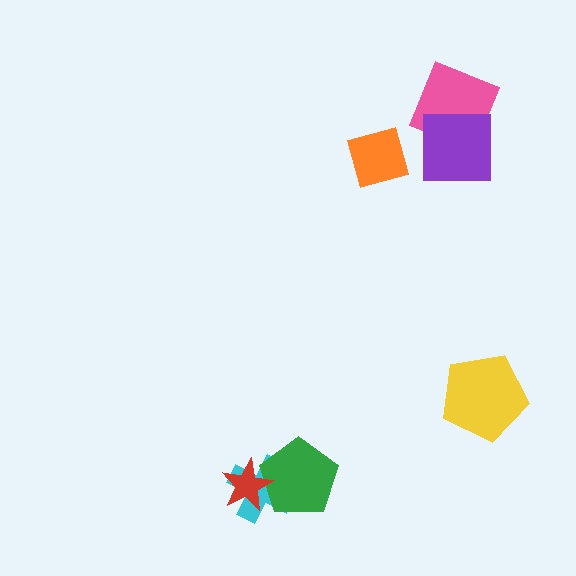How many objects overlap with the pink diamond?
1 object overlaps with the pink diamond.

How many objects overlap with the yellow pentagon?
0 objects overlap with the yellow pentagon.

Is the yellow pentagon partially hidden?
No, no other shape covers it.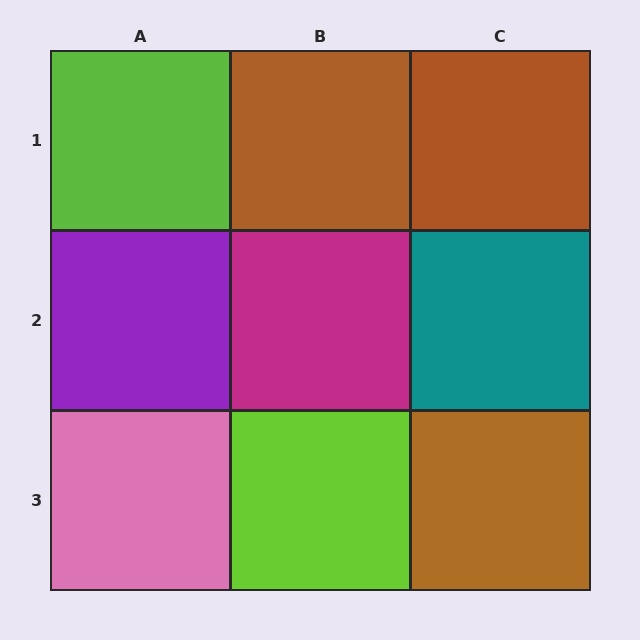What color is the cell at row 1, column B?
Brown.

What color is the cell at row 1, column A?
Lime.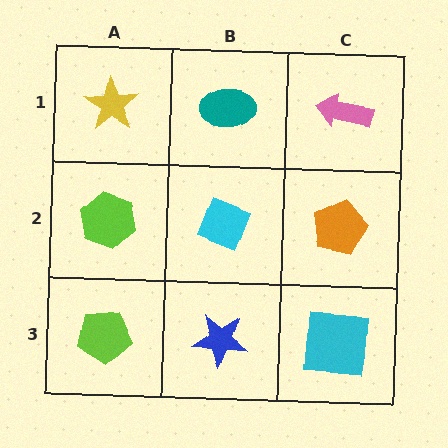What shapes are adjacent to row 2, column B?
A teal ellipse (row 1, column B), a blue star (row 3, column B), a lime hexagon (row 2, column A), an orange pentagon (row 2, column C).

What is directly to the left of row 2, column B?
A lime hexagon.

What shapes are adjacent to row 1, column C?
An orange pentagon (row 2, column C), a teal ellipse (row 1, column B).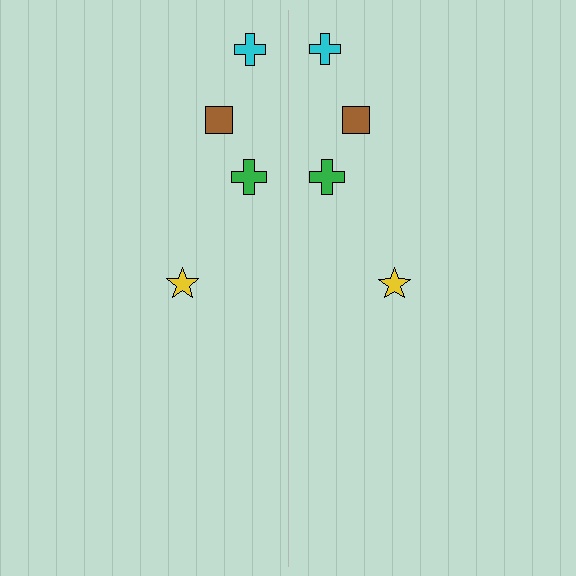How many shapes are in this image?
There are 8 shapes in this image.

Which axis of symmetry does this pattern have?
The pattern has a vertical axis of symmetry running through the center of the image.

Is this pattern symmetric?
Yes, this pattern has bilateral (reflection) symmetry.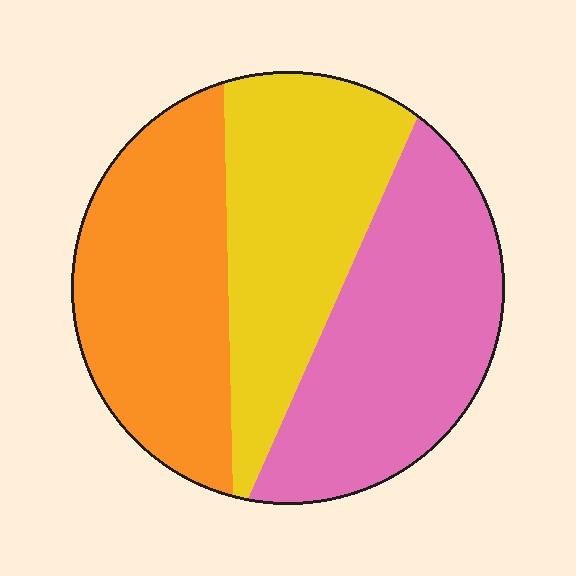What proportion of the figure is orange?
Orange takes up about one third (1/3) of the figure.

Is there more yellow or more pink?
Pink.